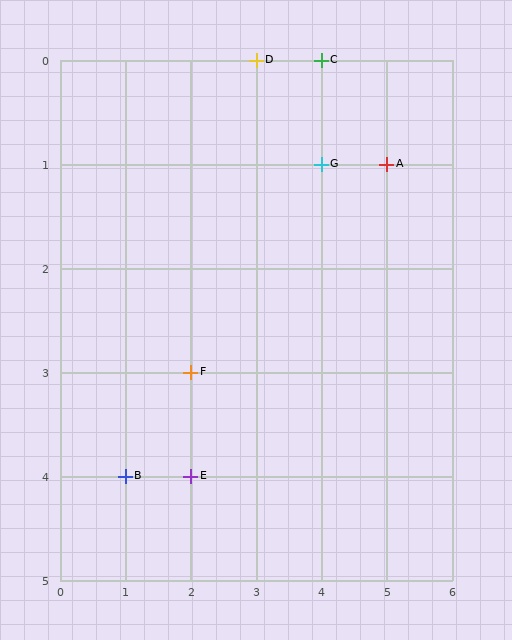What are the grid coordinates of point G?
Point G is at grid coordinates (4, 1).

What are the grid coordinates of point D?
Point D is at grid coordinates (3, 0).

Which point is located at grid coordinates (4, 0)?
Point C is at (4, 0).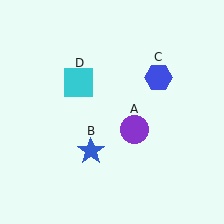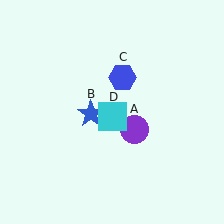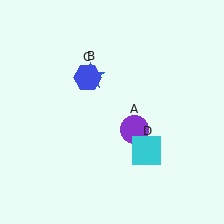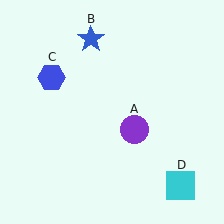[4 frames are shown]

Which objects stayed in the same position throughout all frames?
Purple circle (object A) remained stationary.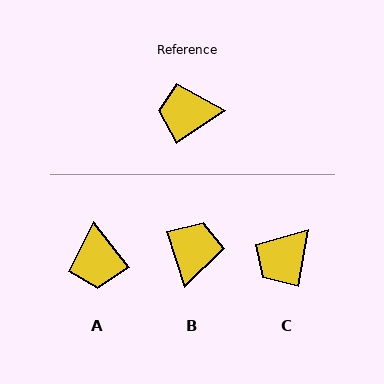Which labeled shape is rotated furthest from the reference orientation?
B, about 107 degrees away.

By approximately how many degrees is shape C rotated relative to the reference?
Approximately 46 degrees counter-clockwise.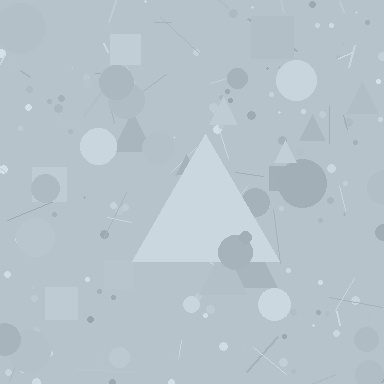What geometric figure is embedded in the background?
A triangle is embedded in the background.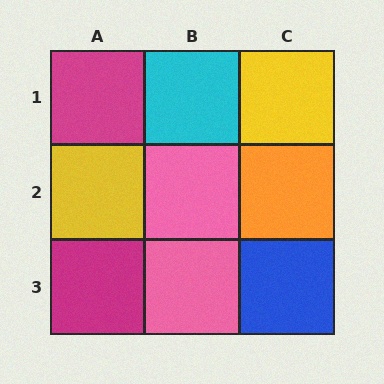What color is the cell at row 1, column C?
Yellow.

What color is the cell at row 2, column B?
Pink.